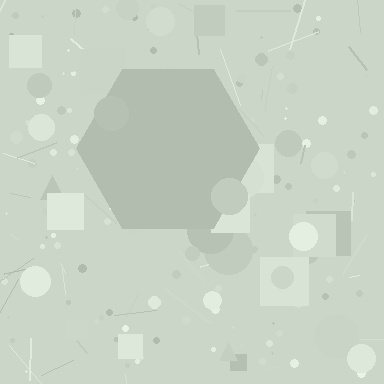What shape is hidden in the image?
A hexagon is hidden in the image.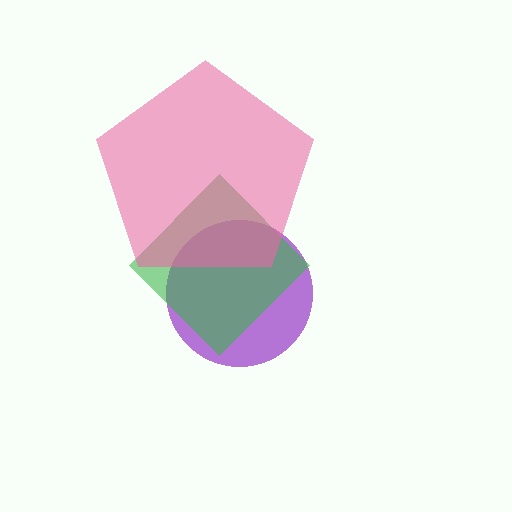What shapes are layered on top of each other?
The layered shapes are: a purple circle, a green diamond, a pink pentagon.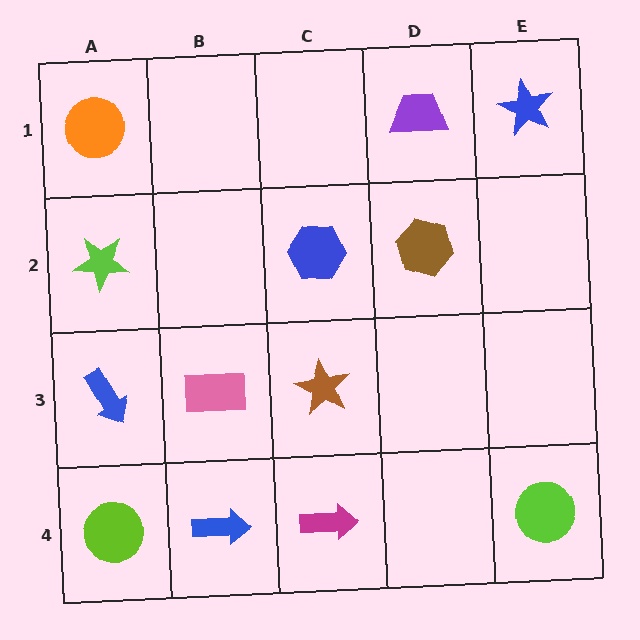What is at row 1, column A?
An orange circle.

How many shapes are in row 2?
3 shapes.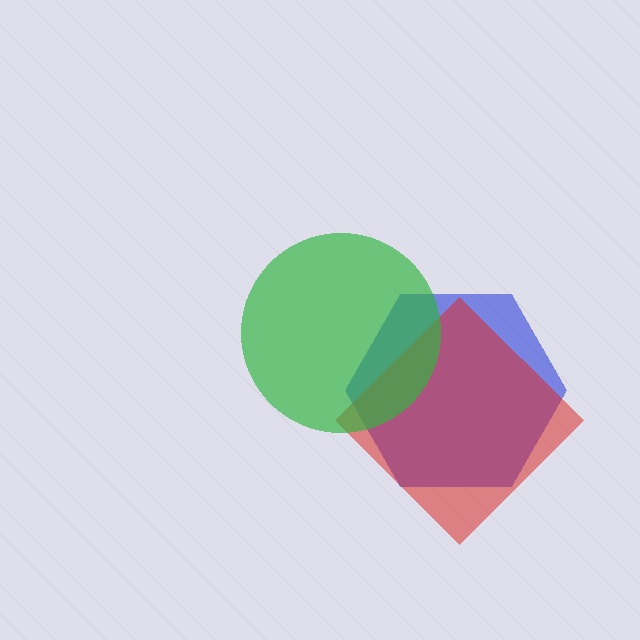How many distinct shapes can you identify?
There are 3 distinct shapes: a blue hexagon, a red diamond, a green circle.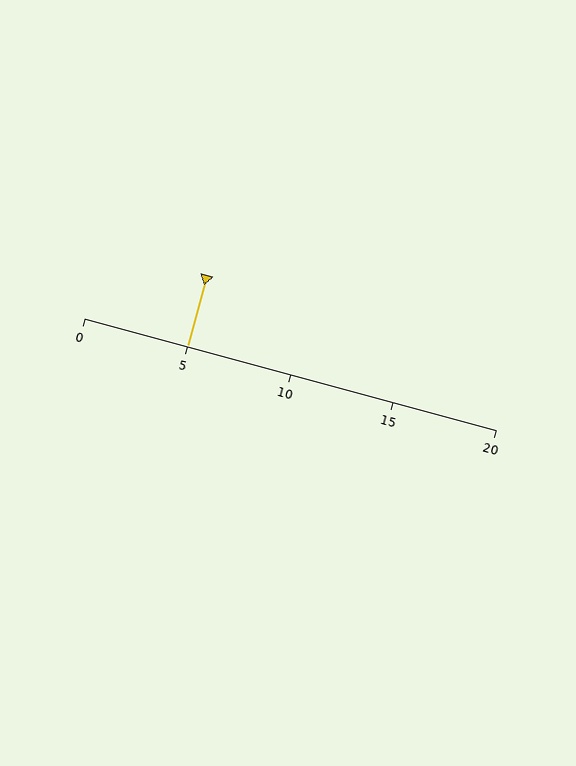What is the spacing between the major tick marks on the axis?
The major ticks are spaced 5 apart.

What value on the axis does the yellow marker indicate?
The marker indicates approximately 5.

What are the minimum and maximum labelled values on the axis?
The axis runs from 0 to 20.